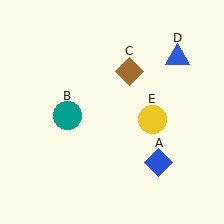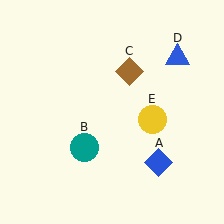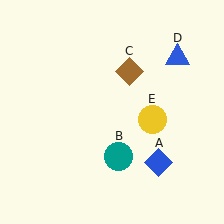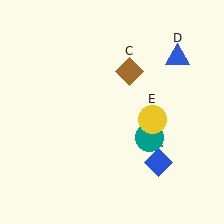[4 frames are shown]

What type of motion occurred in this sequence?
The teal circle (object B) rotated counterclockwise around the center of the scene.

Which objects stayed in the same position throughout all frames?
Blue diamond (object A) and brown diamond (object C) and blue triangle (object D) and yellow circle (object E) remained stationary.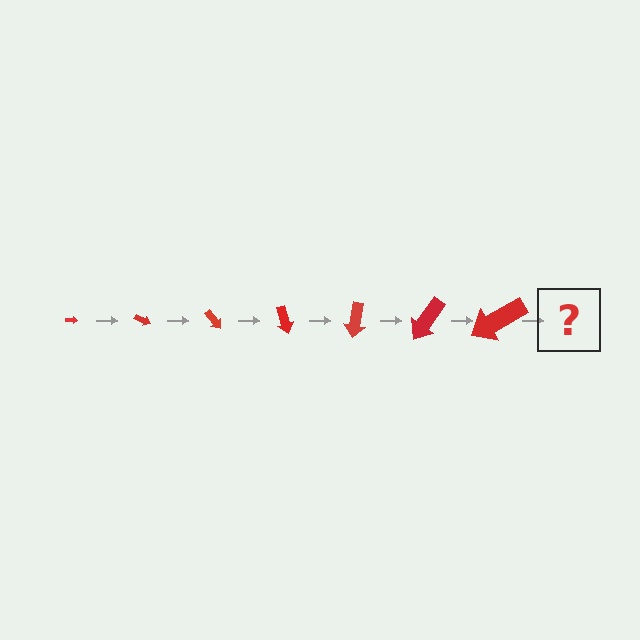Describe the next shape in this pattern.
It should be an arrow, larger than the previous one and rotated 175 degrees from the start.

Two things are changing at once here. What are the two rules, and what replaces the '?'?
The two rules are that the arrow grows larger each step and it rotates 25 degrees each step. The '?' should be an arrow, larger than the previous one and rotated 175 degrees from the start.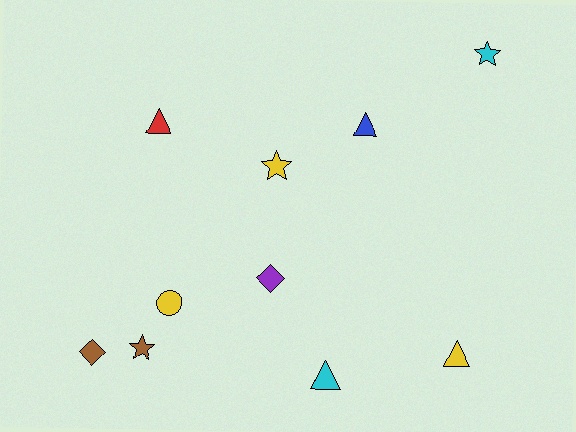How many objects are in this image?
There are 10 objects.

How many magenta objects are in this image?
There are no magenta objects.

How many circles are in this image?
There is 1 circle.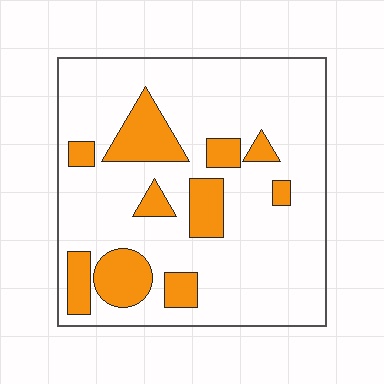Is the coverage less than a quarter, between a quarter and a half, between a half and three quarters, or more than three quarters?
Less than a quarter.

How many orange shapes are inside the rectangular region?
10.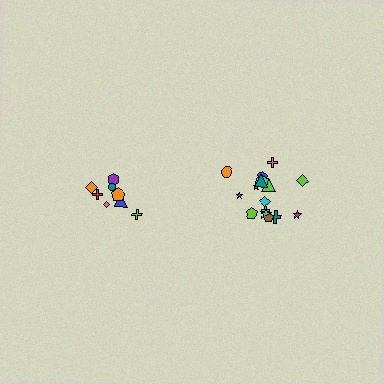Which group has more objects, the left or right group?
The right group.